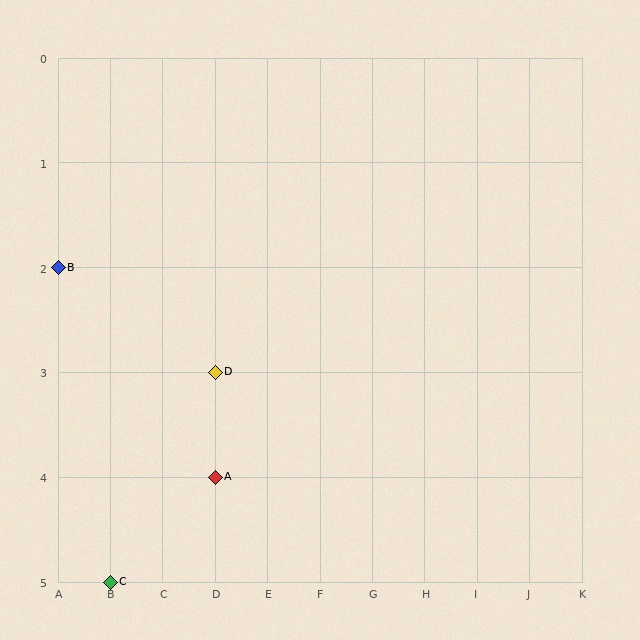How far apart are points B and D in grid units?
Points B and D are 3 columns and 1 row apart (about 3.2 grid units diagonally).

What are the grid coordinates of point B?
Point B is at grid coordinates (A, 2).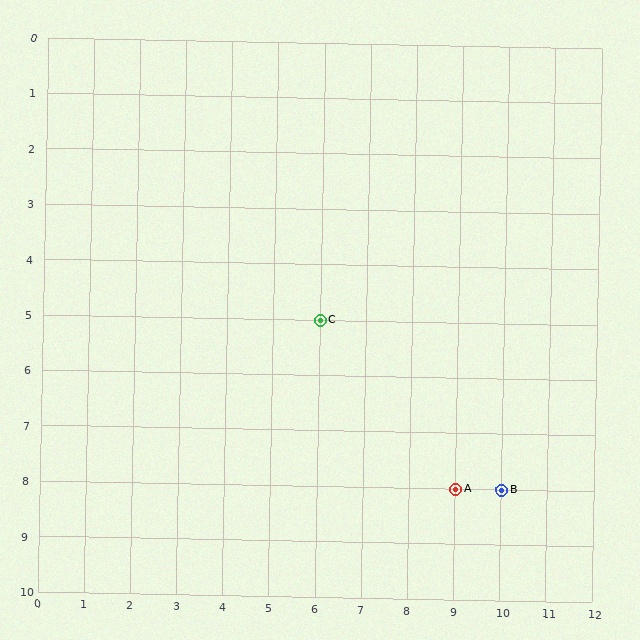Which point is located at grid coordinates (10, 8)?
Point B is at (10, 8).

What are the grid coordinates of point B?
Point B is at grid coordinates (10, 8).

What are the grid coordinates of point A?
Point A is at grid coordinates (9, 8).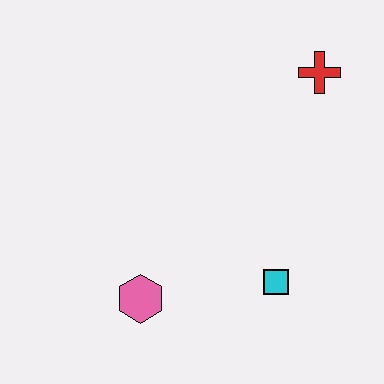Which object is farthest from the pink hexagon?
The red cross is farthest from the pink hexagon.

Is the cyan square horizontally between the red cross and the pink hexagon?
Yes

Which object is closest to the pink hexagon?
The cyan square is closest to the pink hexagon.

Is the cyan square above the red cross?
No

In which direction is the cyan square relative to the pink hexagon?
The cyan square is to the right of the pink hexagon.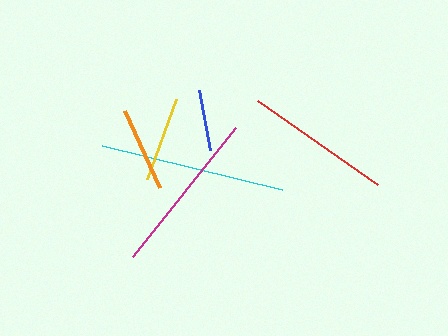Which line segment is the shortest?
The blue line is the shortest at approximately 62 pixels.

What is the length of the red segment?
The red segment is approximately 145 pixels long.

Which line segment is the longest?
The cyan line is the longest at approximately 186 pixels.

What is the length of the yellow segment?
The yellow segment is approximately 85 pixels long.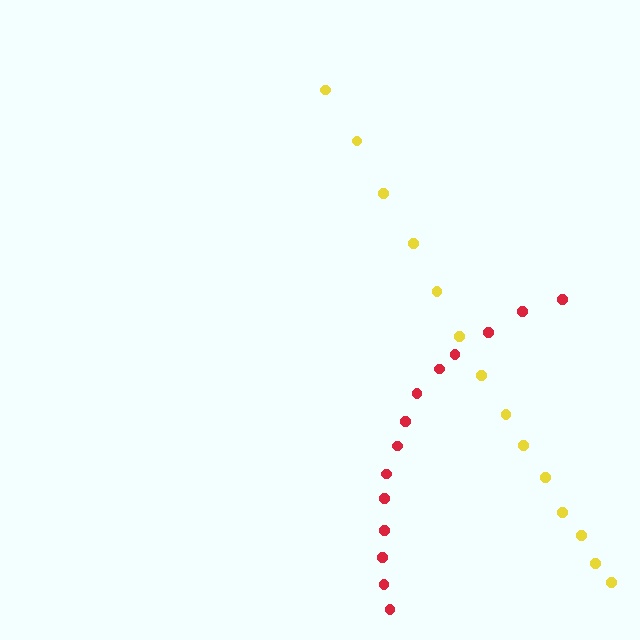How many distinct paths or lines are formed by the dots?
There are 2 distinct paths.